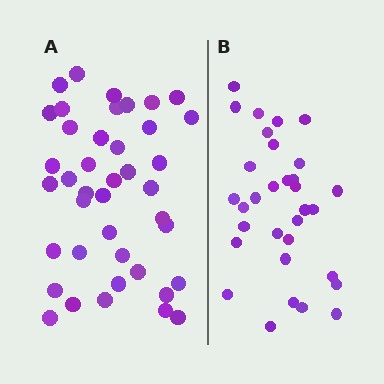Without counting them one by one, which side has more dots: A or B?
Region A (the left region) has more dots.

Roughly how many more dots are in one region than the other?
Region A has roughly 8 or so more dots than region B.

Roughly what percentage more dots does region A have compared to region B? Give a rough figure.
About 30% more.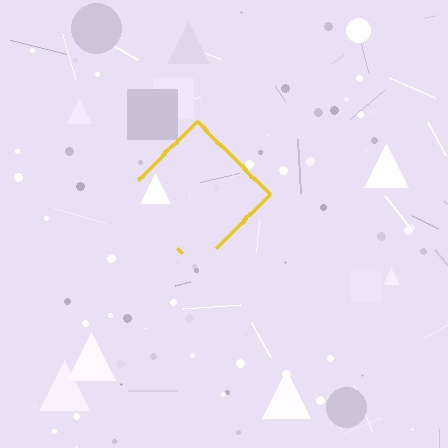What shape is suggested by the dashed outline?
The dashed outline suggests a diamond.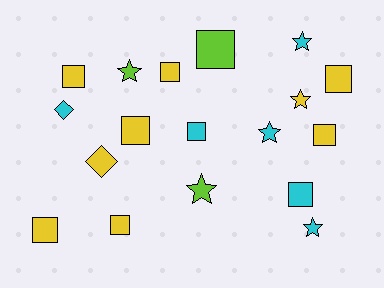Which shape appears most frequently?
Square, with 10 objects.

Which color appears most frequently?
Yellow, with 9 objects.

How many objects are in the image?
There are 18 objects.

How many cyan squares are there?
There are 2 cyan squares.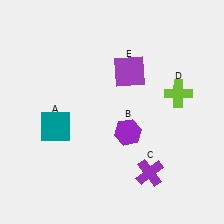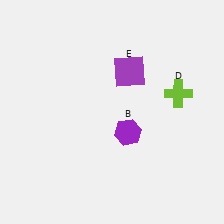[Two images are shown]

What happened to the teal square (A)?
The teal square (A) was removed in Image 2. It was in the bottom-left area of Image 1.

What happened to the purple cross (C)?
The purple cross (C) was removed in Image 2. It was in the bottom-right area of Image 1.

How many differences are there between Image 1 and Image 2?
There are 2 differences between the two images.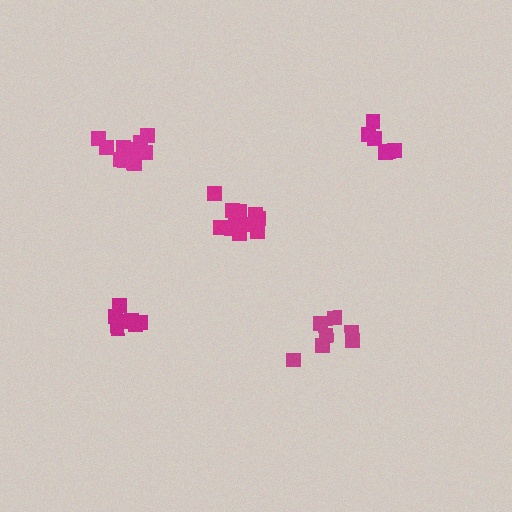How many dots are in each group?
Group 1: 7 dots, Group 2: 12 dots, Group 3: 7 dots, Group 4: 12 dots, Group 5: 6 dots (44 total).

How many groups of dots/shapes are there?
There are 5 groups.